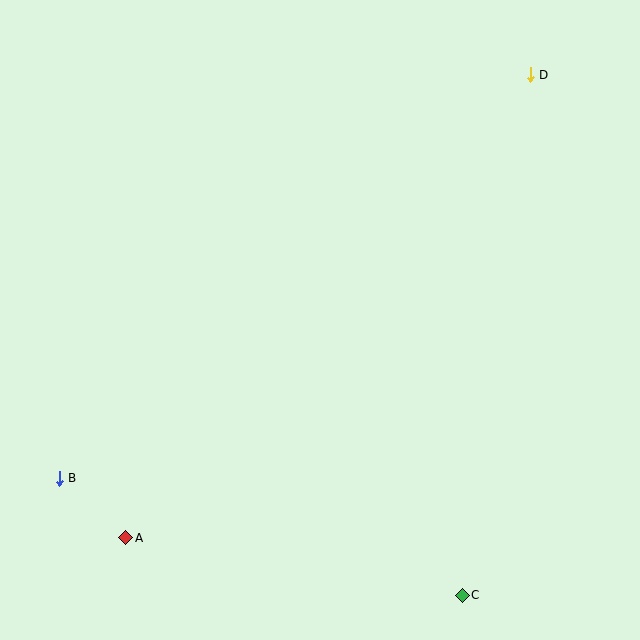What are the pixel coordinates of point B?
Point B is at (59, 478).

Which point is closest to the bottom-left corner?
Point A is closest to the bottom-left corner.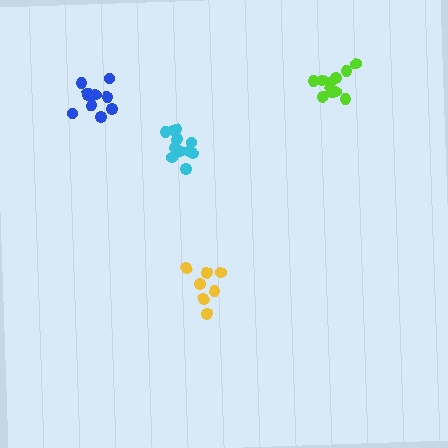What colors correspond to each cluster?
The clusters are colored: yellow, cyan, blue, lime.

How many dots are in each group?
Group 1: 7 dots, Group 2: 12 dots, Group 3: 10 dots, Group 4: 11 dots (40 total).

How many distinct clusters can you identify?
There are 4 distinct clusters.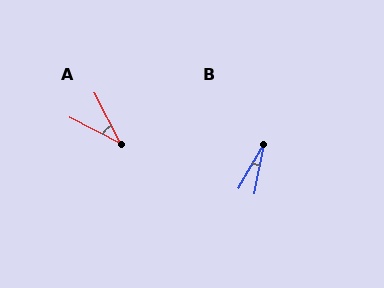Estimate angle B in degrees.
Approximately 19 degrees.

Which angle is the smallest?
B, at approximately 19 degrees.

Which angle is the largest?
A, at approximately 34 degrees.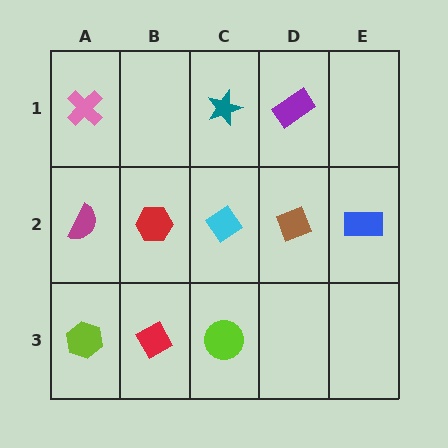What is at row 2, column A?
A magenta semicircle.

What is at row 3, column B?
A red diamond.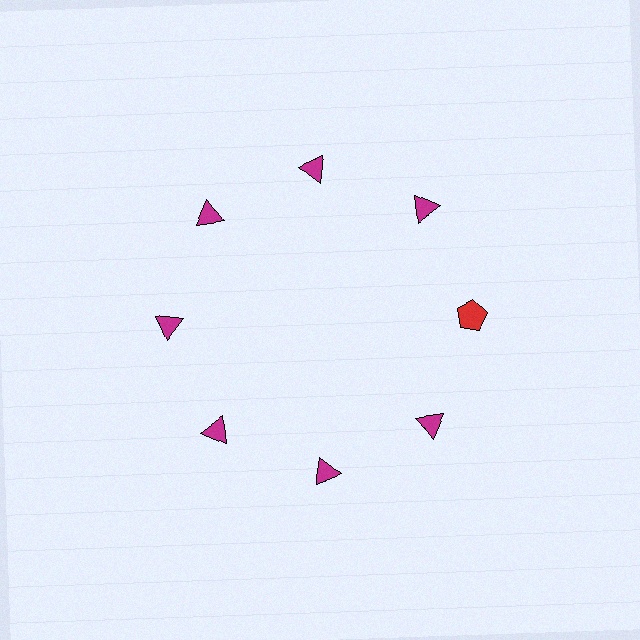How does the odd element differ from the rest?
It differs in both color (red instead of magenta) and shape (pentagon instead of triangle).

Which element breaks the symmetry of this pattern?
The red pentagon at roughly the 3 o'clock position breaks the symmetry. All other shapes are magenta triangles.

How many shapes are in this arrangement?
There are 8 shapes arranged in a ring pattern.